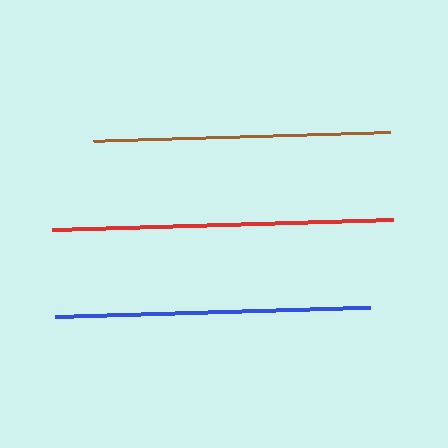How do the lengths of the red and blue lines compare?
The red and blue lines are approximately the same length.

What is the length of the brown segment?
The brown segment is approximately 297 pixels long.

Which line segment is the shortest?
The brown line is the shortest at approximately 297 pixels.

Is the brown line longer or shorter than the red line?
The red line is longer than the brown line.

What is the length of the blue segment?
The blue segment is approximately 315 pixels long.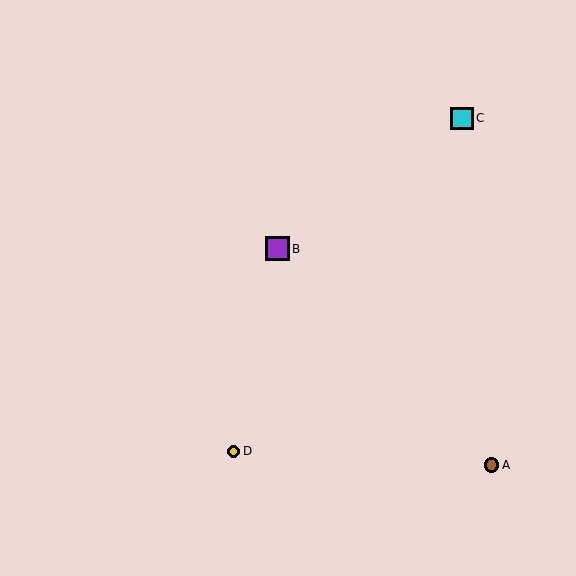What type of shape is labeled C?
Shape C is a cyan square.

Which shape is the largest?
The purple square (labeled B) is the largest.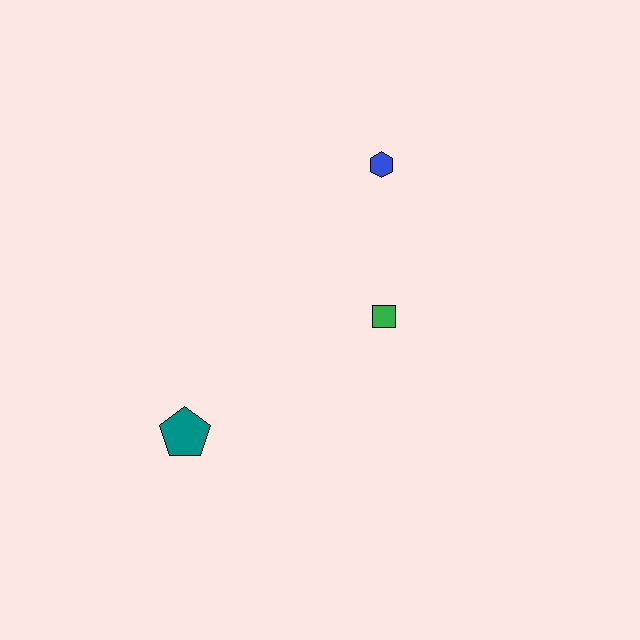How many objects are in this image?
There are 3 objects.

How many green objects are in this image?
There is 1 green object.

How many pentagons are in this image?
There is 1 pentagon.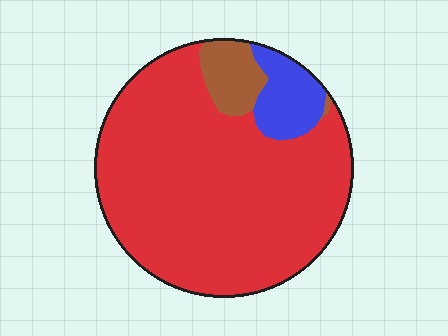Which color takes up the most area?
Red, at roughly 85%.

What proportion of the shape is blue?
Blue covers around 10% of the shape.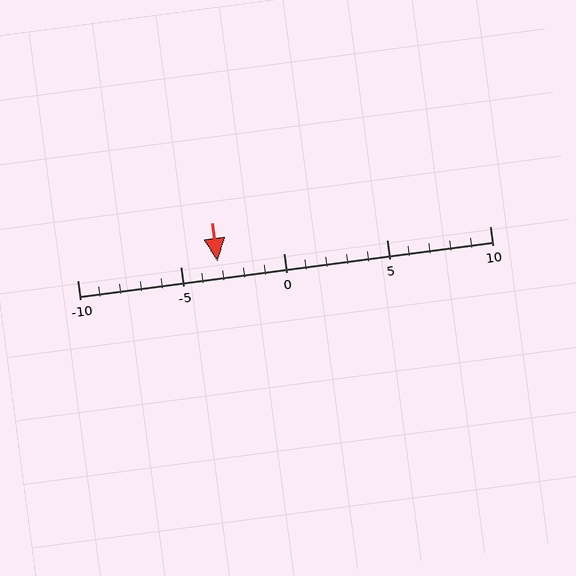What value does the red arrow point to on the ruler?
The red arrow points to approximately -3.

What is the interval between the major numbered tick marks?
The major tick marks are spaced 5 units apart.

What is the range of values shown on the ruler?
The ruler shows values from -10 to 10.